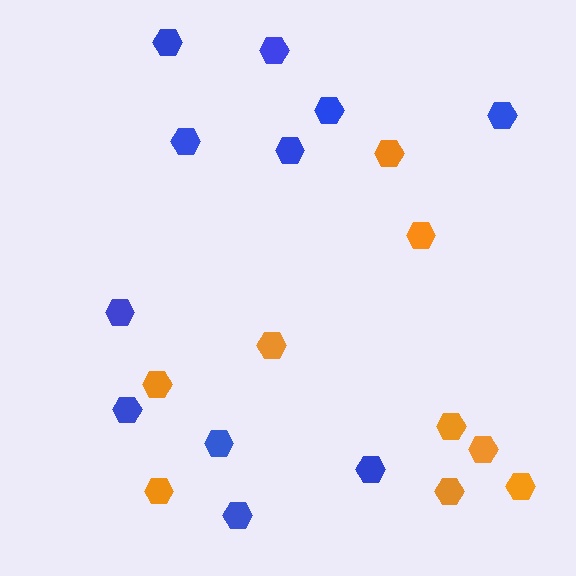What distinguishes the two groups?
There are 2 groups: one group of orange hexagons (9) and one group of blue hexagons (11).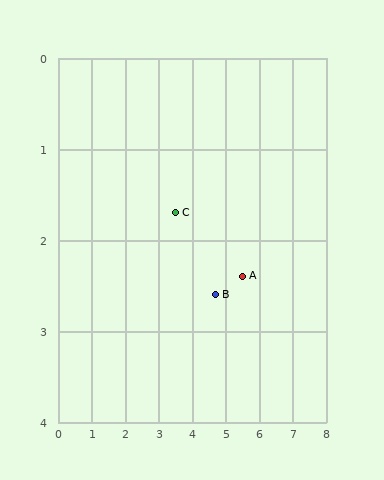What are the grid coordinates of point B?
Point B is at approximately (4.7, 2.6).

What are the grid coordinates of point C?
Point C is at approximately (3.5, 1.7).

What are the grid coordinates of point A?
Point A is at approximately (5.5, 2.4).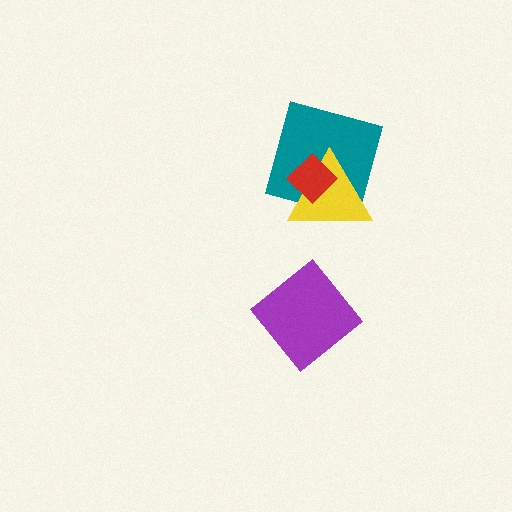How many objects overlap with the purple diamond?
0 objects overlap with the purple diamond.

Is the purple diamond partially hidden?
No, no other shape covers it.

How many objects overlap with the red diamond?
2 objects overlap with the red diamond.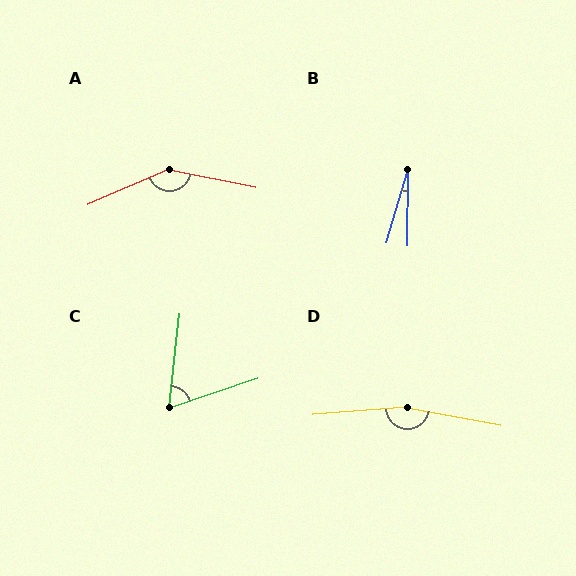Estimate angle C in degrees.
Approximately 66 degrees.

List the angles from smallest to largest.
B (16°), C (66°), A (145°), D (165°).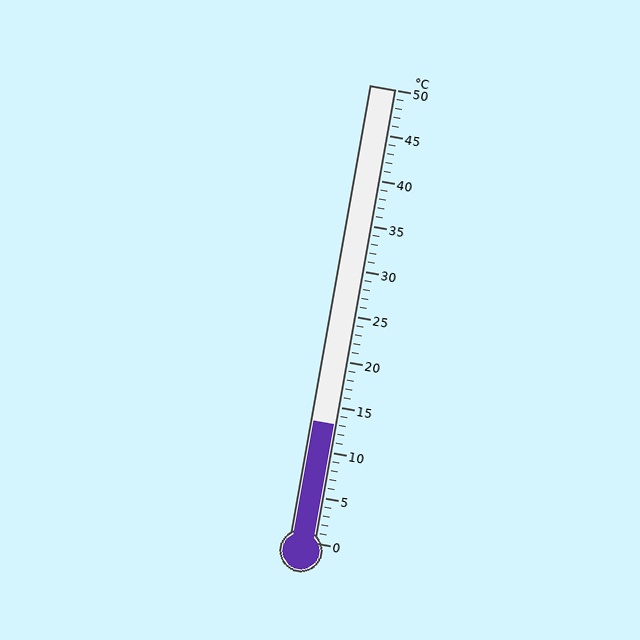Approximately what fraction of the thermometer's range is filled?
The thermometer is filled to approximately 25% of its range.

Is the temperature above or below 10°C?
The temperature is above 10°C.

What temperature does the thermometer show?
The thermometer shows approximately 13°C.